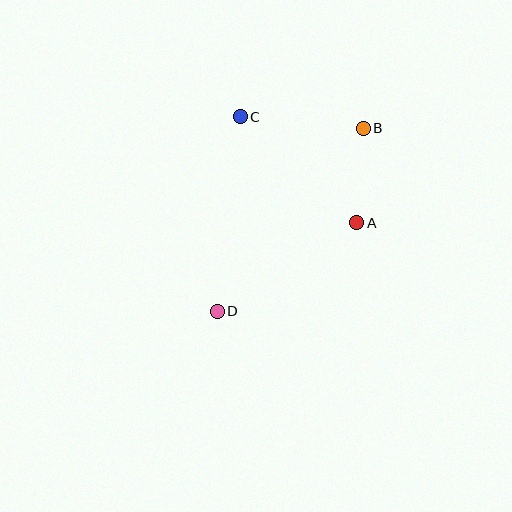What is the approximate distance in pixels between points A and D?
The distance between A and D is approximately 165 pixels.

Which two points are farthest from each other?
Points B and D are farthest from each other.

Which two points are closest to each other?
Points A and B are closest to each other.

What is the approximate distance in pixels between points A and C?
The distance between A and C is approximately 157 pixels.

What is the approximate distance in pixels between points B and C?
The distance between B and C is approximately 123 pixels.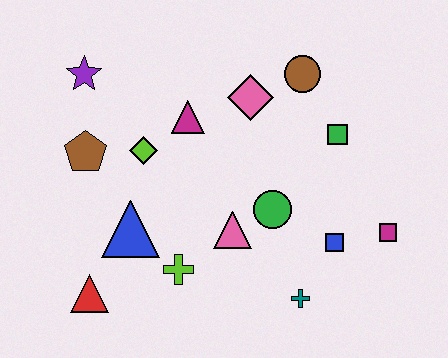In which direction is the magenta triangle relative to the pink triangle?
The magenta triangle is above the pink triangle.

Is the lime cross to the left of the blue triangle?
No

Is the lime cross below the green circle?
Yes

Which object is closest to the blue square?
The magenta square is closest to the blue square.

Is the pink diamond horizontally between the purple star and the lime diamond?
No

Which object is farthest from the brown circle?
The red triangle is farthest from the brown circle.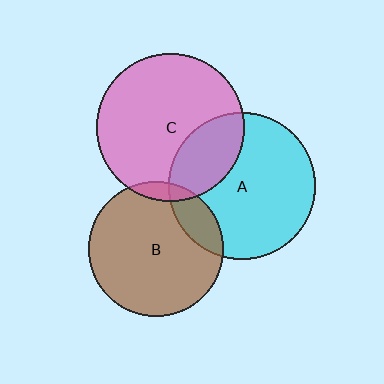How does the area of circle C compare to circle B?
Approximately 1.2 times.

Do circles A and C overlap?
Yes.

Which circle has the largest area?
Circle C (pink).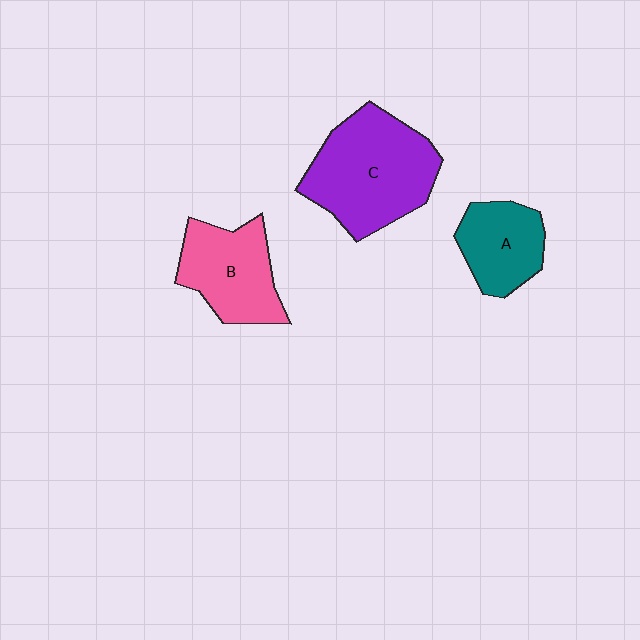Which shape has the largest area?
Shape C (purple).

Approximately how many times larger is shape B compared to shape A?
Approximately 1.3 times.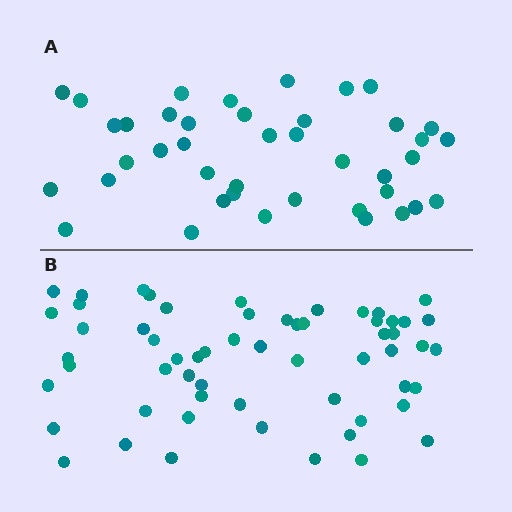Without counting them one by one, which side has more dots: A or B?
Region B (the bottom region) has more dots.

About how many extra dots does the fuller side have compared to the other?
Region B has approximately 20 more dots than region A.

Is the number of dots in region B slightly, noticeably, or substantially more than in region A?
Region B has noticeably more, but not dramatically so. The ratio is roughly 1.4 to 1.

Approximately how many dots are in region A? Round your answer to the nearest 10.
About 40 dots. (The exact count is 41, which rounds to 40.)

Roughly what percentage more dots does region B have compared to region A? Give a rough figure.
About 45% more.